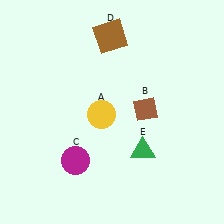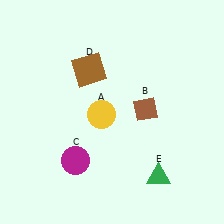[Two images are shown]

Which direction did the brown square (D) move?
The brown square (D) moved down.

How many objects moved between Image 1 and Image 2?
2 objects moved between the two images.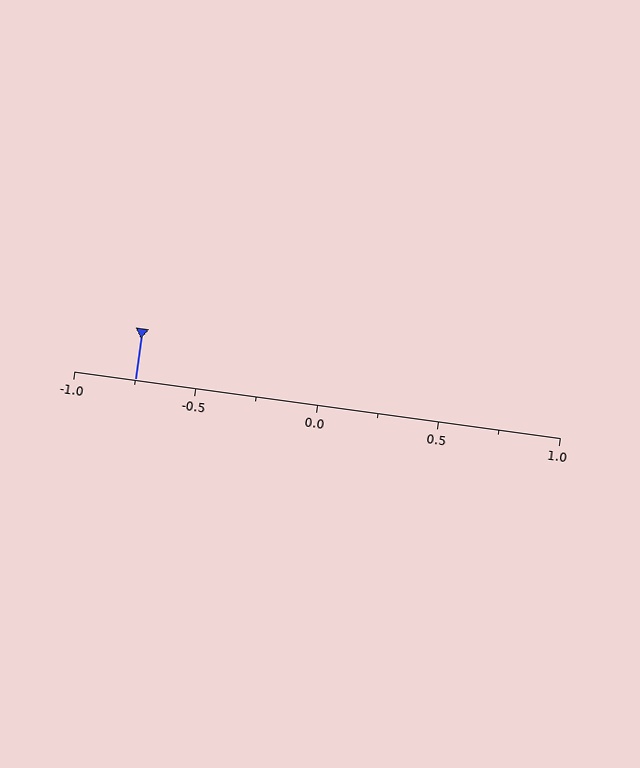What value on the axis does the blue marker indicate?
The marker indicates approximately -0.75.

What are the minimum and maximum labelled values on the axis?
The axis runs from -1.0 to 1.0.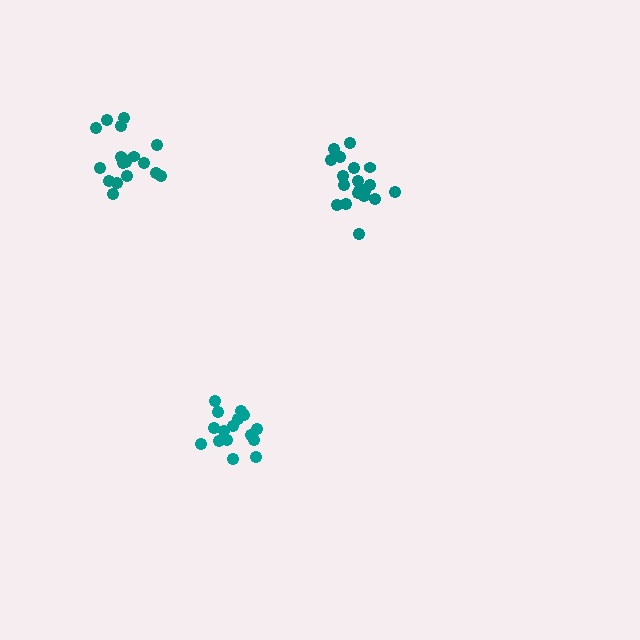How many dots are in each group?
Group 1: 18 dots, Group 2: 19 dots, Group 3: 16 dots (53 total).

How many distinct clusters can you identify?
There are 3 distinct clusters.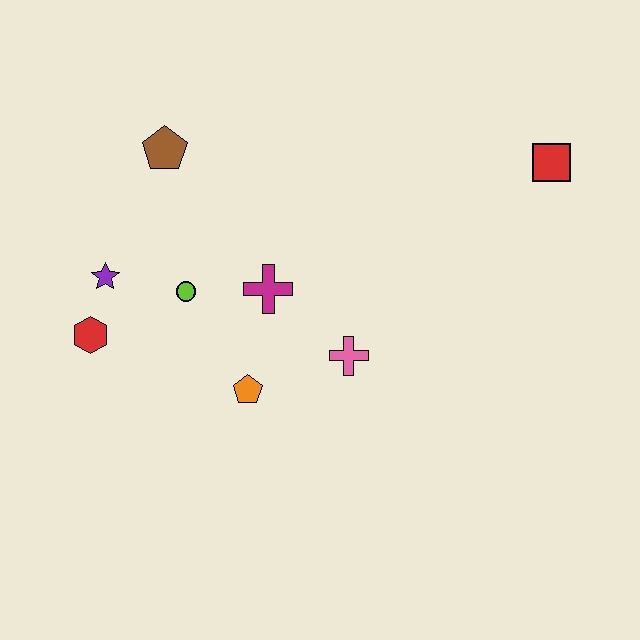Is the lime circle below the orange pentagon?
No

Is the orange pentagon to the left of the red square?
Yes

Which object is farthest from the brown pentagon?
The red square is farthest from the brown pentagon.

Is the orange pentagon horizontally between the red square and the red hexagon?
Yes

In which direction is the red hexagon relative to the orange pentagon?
The red hexagon is to the left of the orange pentagon.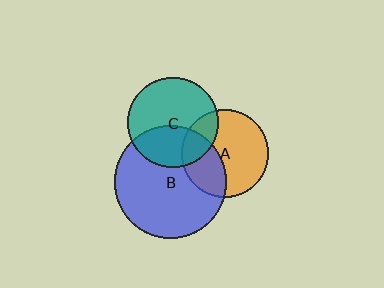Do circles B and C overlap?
Yes.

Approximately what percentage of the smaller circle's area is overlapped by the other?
Approximately 35%.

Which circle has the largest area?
Circle B (blue).